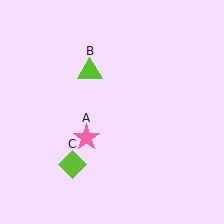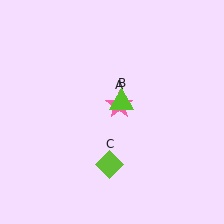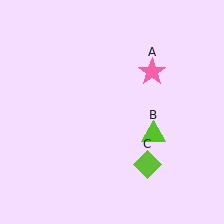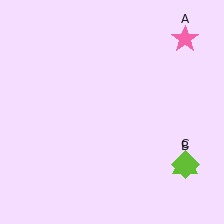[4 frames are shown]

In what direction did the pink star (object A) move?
The pink star (object A) moved up and to the right.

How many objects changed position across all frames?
3 objects changed position: pink star (object A), lime triangle (object B), lime diamond (object C).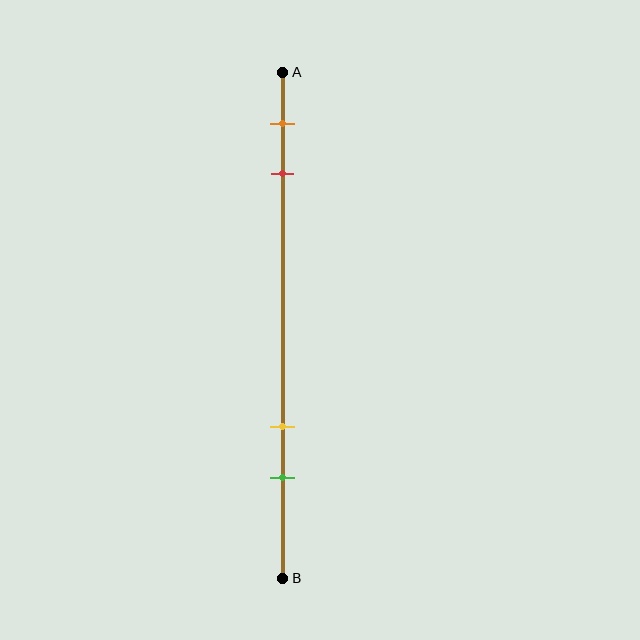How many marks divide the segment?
There are 4 marks dividing the segment.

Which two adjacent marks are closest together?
The orange and red marks are the closest adjacent pair.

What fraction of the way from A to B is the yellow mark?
The yellow mark is approximately 70% (0.7) of the way from A to B.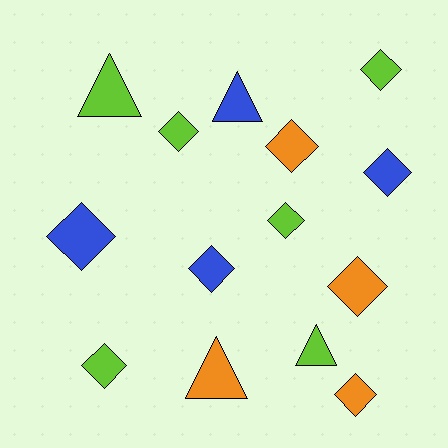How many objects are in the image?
There are 14 objects.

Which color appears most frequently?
Lime, with 6 objects.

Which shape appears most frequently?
Diamond, with 10 objects.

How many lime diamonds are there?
There are 4 lime diamonds.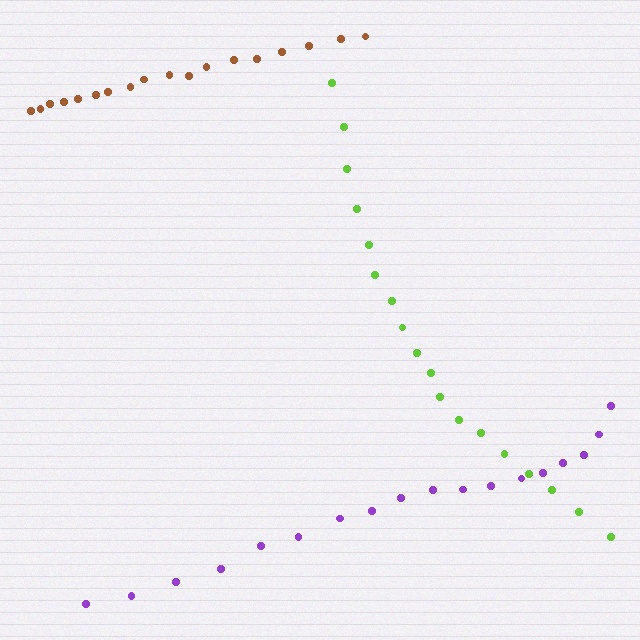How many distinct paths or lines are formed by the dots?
There are 3 distinct paths.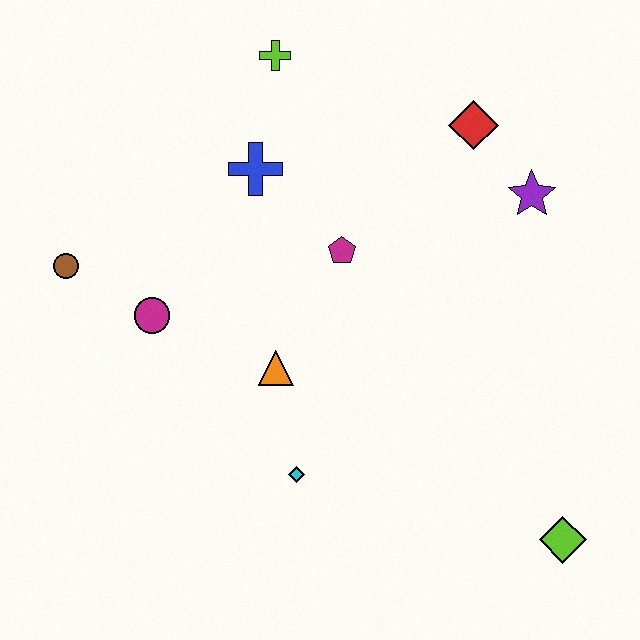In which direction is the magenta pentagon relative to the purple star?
The magenta pentagon is to the left of the purple star.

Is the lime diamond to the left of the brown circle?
No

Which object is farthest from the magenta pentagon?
The lime diamond is farthest from the magenta pentagon.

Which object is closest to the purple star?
The red diamond is closest to the purple star.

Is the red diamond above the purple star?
Yes